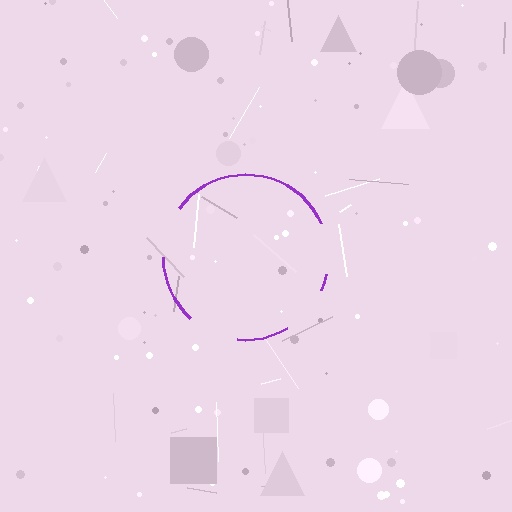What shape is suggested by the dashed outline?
The dashed outline suggests a circle.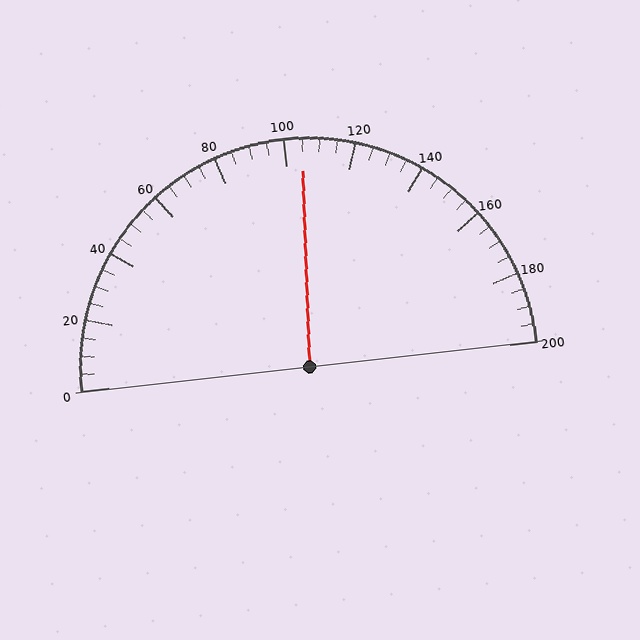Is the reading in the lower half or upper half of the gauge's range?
The reading is in the upper half of the range (0 to 200).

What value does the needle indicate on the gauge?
The needle indicates approximately 105.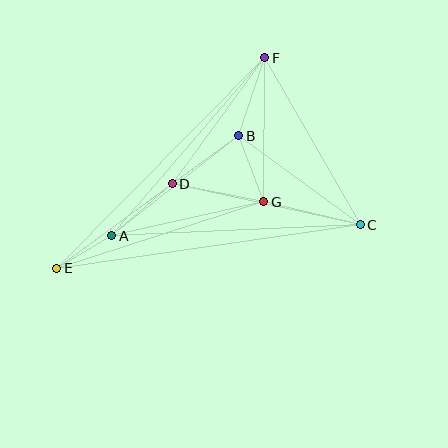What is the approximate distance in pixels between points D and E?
The distance between D and E is approximately 143 pixels.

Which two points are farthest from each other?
Points C and E are farthest from each other.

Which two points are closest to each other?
Points A and E are closest to each other.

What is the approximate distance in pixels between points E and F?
The distance between E and F is approximately 296 pixels.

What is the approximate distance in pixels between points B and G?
The distance between B and G is approximately 71 pixels.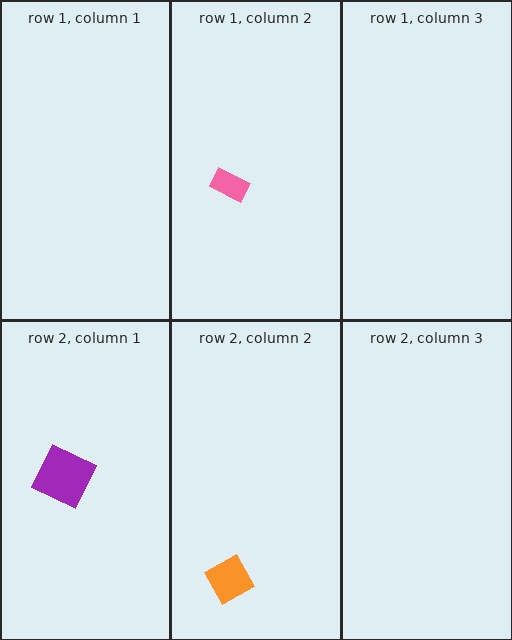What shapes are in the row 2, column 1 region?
The purple square.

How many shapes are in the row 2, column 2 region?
1.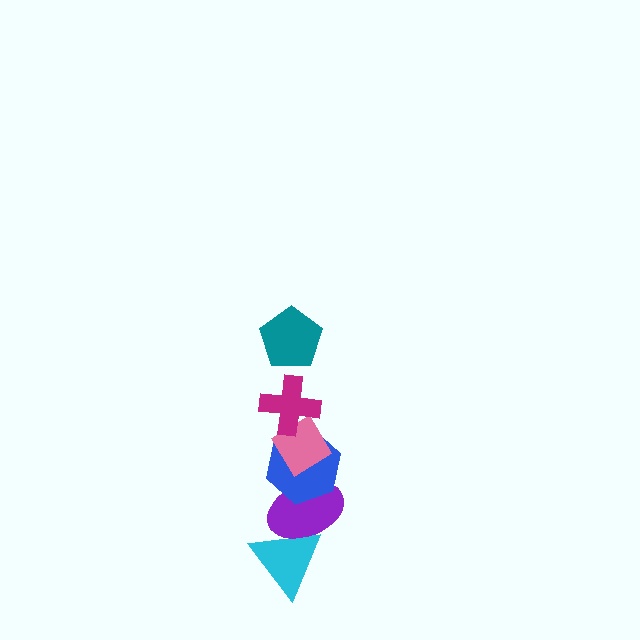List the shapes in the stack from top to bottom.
From top to bottom: the teal pentagon, the magenta cross, the pink diamond, the blue hexagon, the purple ellipse, the cyan triangle.